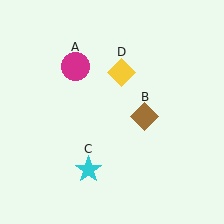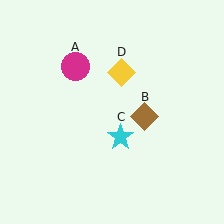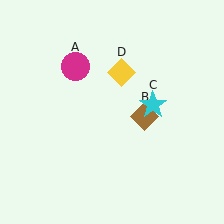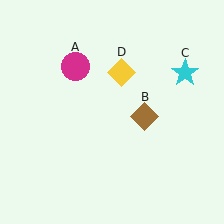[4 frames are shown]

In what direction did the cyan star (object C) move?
The cyan star (object C) moved up and to the right.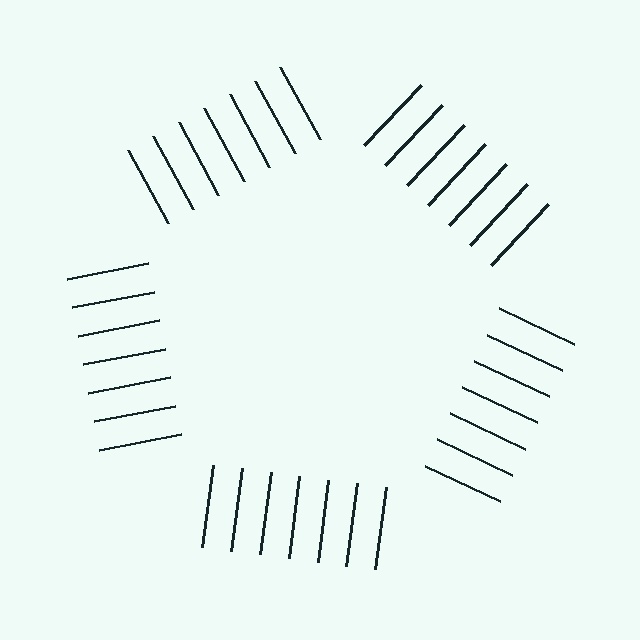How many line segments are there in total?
35 — 7 along each of the 5 edges.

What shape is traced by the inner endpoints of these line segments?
An illusory pentagon — the line segments terminate on its edges but no continuous stroke is drawn.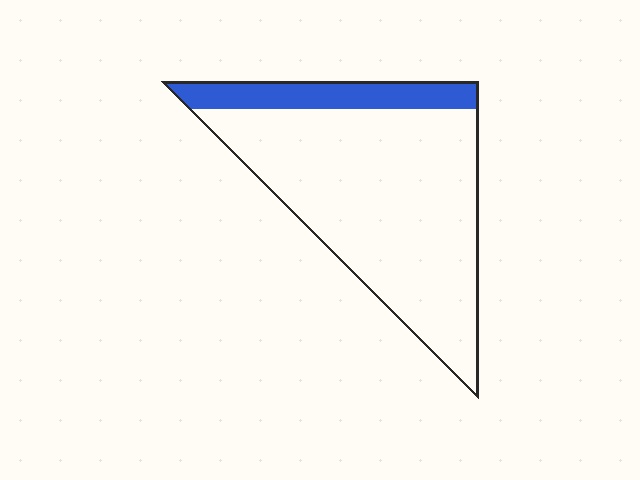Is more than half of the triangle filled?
No.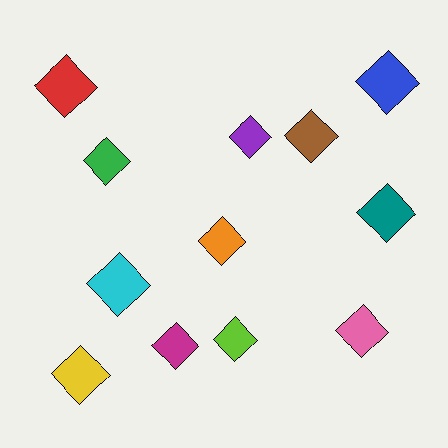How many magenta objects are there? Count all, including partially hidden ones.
There is 1 magenta object.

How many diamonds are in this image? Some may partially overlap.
There are 12 diamonds.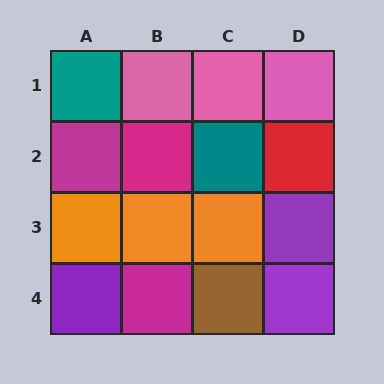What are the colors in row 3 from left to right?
Orange, orange, orange, purple.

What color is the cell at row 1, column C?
Pink.